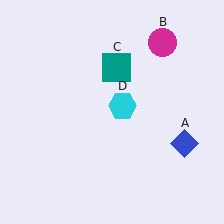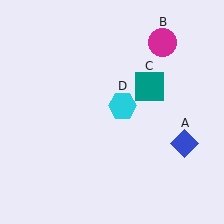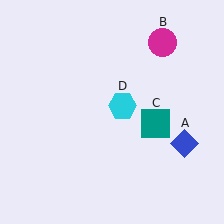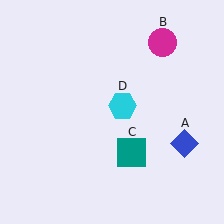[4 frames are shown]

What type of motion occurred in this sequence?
The teal square (object C) rotated clockwise around the center of the scene.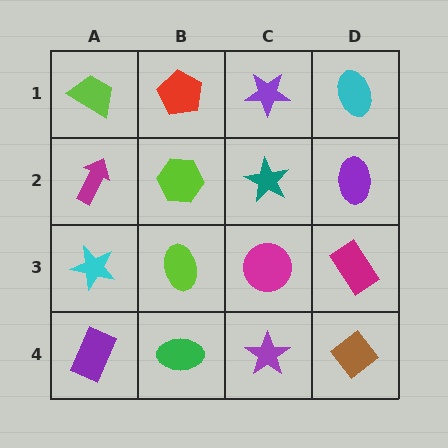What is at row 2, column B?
A lime hexagon.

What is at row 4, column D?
A brown diamond.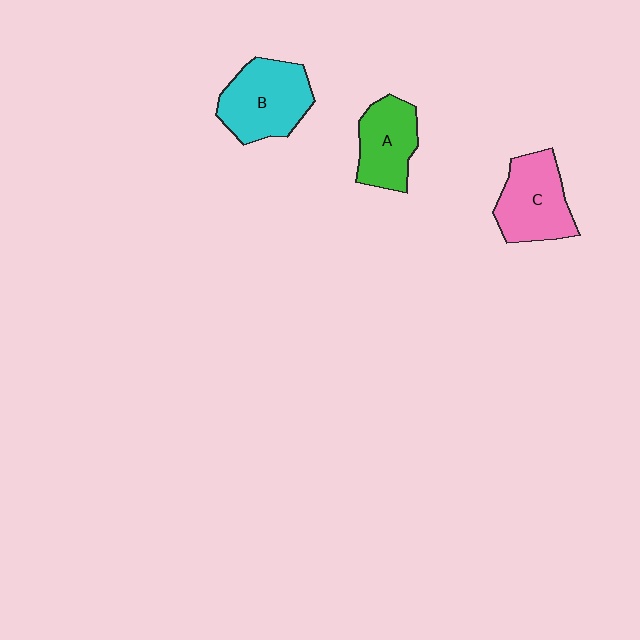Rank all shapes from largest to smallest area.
From largest to smallest: B (cyan), C (pink), A (green).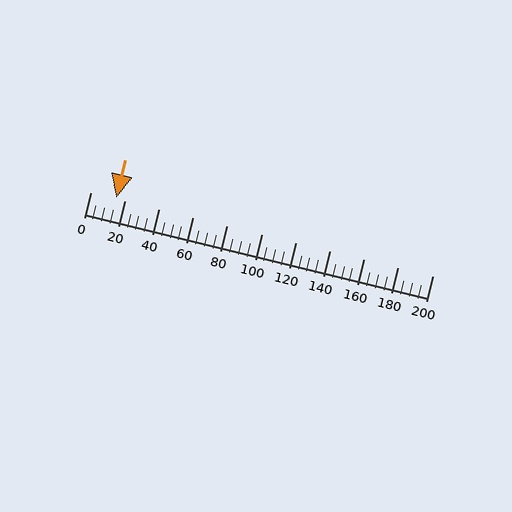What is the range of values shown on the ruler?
The ruler shows values from 0 to 200.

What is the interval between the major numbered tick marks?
The major tick marks are spaced 20 units apart.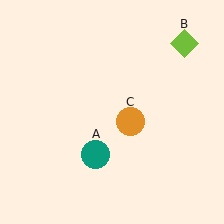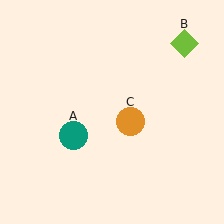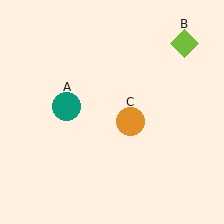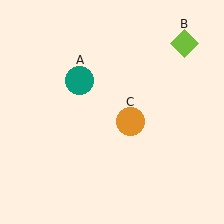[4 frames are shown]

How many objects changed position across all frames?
1 object changed position: teal circle (object A).